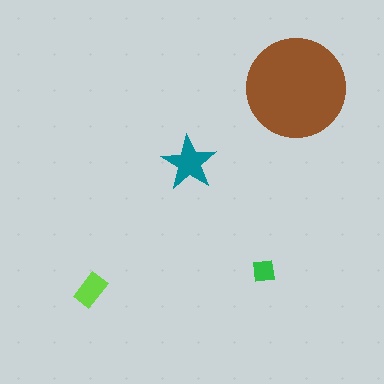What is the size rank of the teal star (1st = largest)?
2nd.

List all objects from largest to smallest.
The brown circle, the teal star, the lime rectangle, the green square.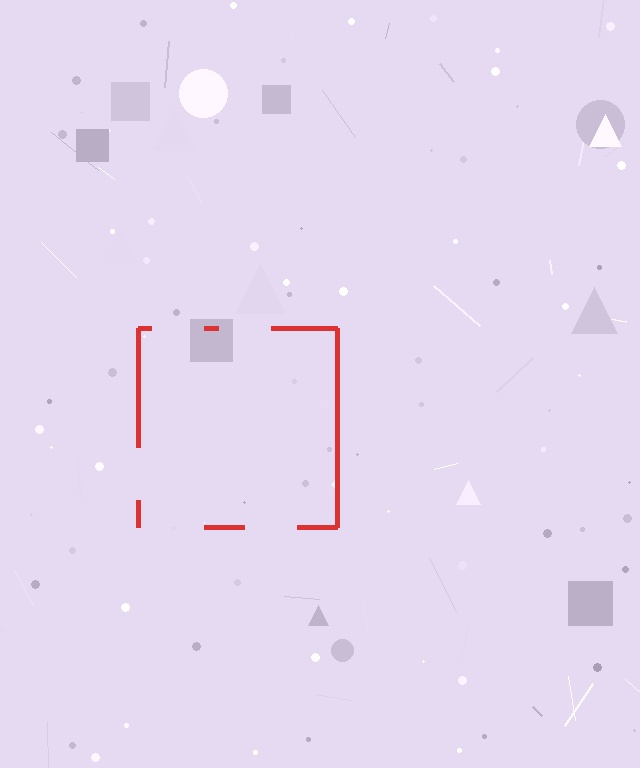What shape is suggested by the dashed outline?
The dashed outline suggests a square.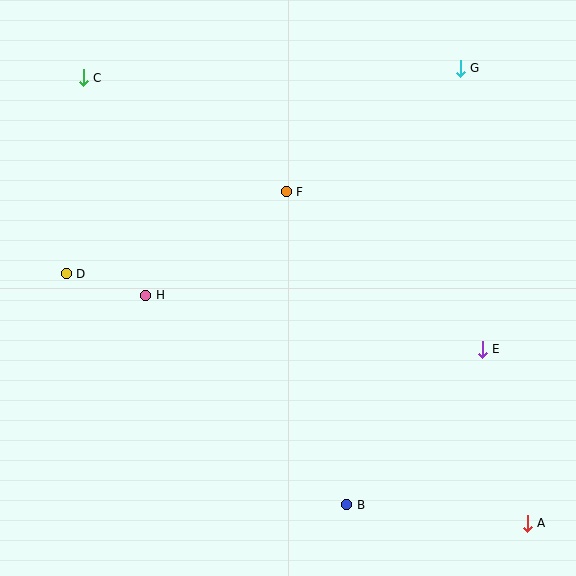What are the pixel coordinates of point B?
Point B is at (346, 505).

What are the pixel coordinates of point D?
Point D is at (66, 274).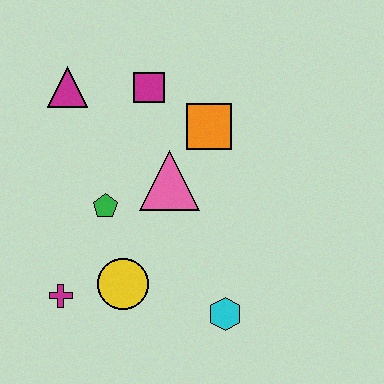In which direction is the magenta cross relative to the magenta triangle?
The magenta cross is below the magenta triangle.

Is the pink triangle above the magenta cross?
Yes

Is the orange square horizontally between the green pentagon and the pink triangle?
No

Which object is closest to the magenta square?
The orange square is closest to the magenta square.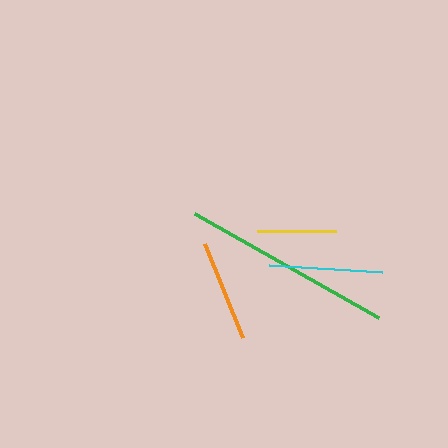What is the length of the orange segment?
The orange segment is approximately 101 pixels long.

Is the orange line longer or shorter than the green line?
The green line is longer than the orange line.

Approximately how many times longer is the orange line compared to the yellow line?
The orange line is approximately 1.3 times the length of the yellow line.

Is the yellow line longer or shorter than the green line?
The green line is longer than the yellow line.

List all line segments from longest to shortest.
From longest to shortest: green, cyan, orange, yellow.